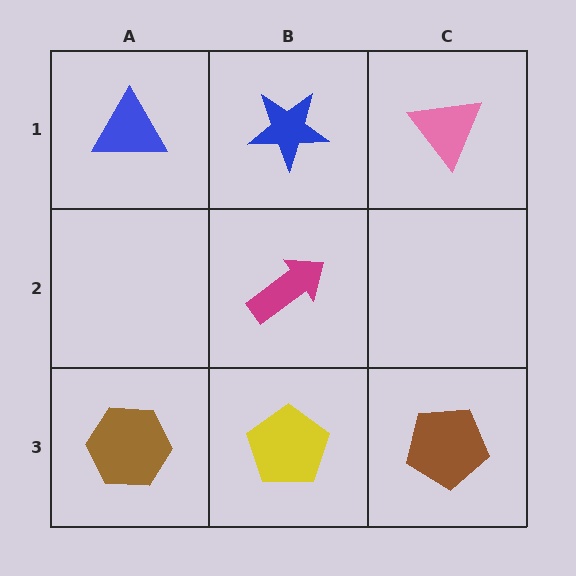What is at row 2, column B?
A magenta arrow.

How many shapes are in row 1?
3 shapes.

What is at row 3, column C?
A brown pentagon.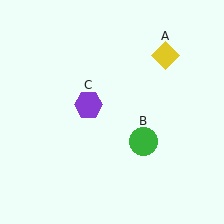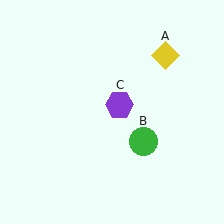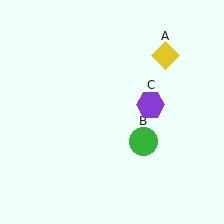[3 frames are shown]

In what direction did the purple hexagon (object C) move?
The purple hexagon (object C) moved right.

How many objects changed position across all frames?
1 object changed position: purple hexagon (object C).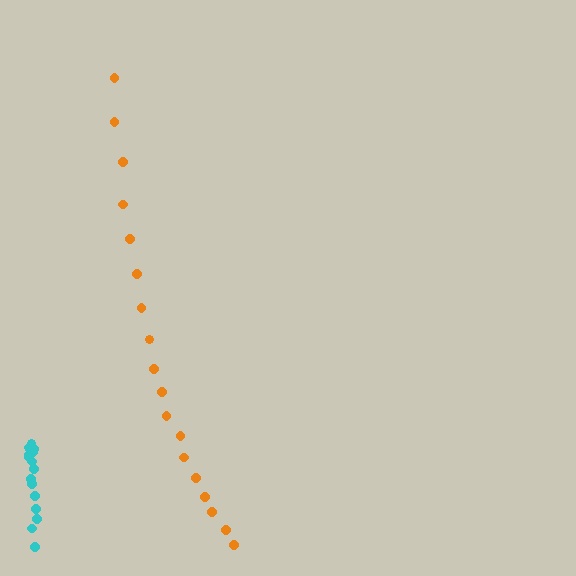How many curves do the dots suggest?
There are 2 distinct paths.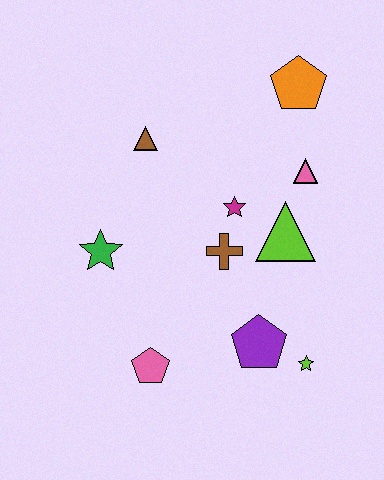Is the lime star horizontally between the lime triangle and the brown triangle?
No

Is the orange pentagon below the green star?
No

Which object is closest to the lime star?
The purple pentagon is closest to the lime star.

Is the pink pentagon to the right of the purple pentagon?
No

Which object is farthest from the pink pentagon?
The orange pentagon is farthest from the pink pentagon.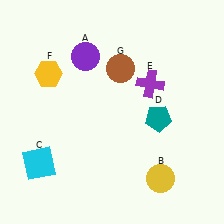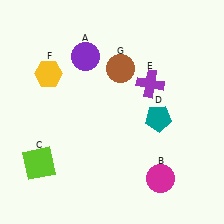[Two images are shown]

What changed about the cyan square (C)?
In Image 1, C is cyan. In Image 2, it changed to lime.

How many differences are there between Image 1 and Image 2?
There are 2 differences between the two images.